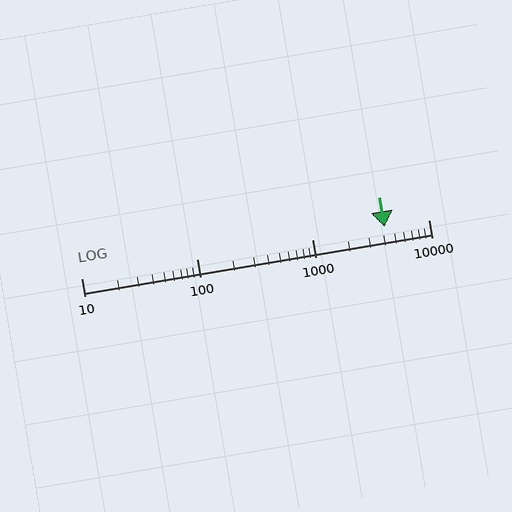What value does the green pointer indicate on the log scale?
The pointer indicates approximately 4200.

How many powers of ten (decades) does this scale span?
The scale spans 3 decades, from 10 to 10000.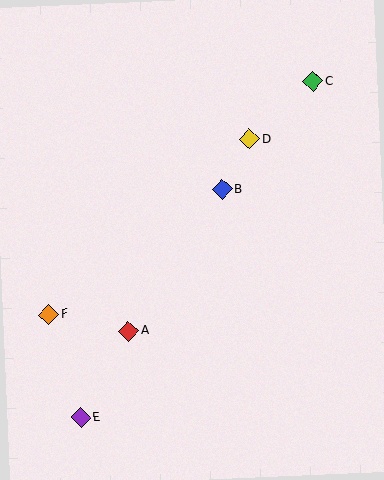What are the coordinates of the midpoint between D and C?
The midpoint between D and C is at (281, 110).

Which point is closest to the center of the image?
Point B at (222, 189) is closest to the center.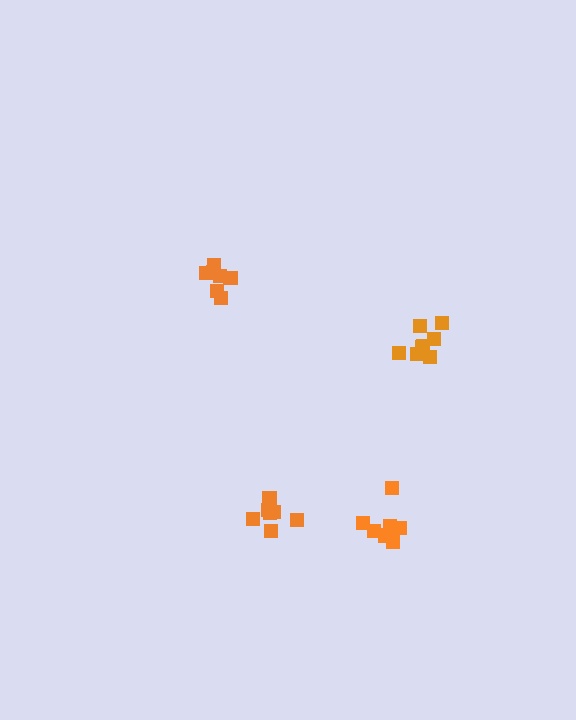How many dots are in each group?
Group 1: 9 dots, Group 2: 7 dots, Group 3: 7 dots, Group 4: 8 dots (31 total).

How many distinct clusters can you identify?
There are 4 distinct clusters.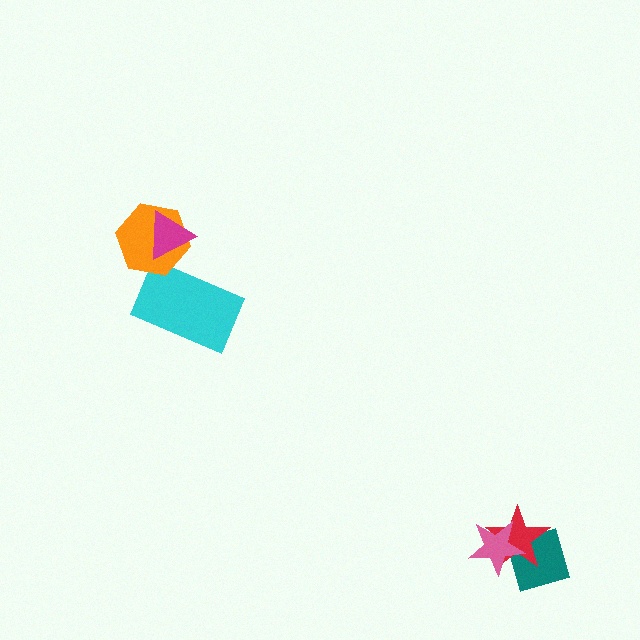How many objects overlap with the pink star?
2 objects overlap with the pink star.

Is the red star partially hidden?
Yes, it is partially covered by another shape.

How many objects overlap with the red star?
2 objects overlap with the red star.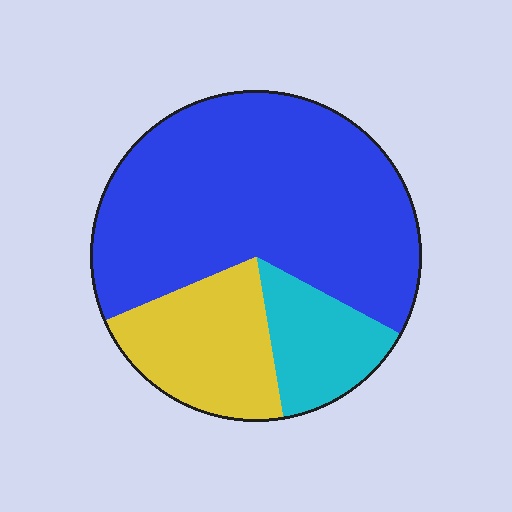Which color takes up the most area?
Blue, at roughly 65%.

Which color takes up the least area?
Cyan, at roughly 15%.